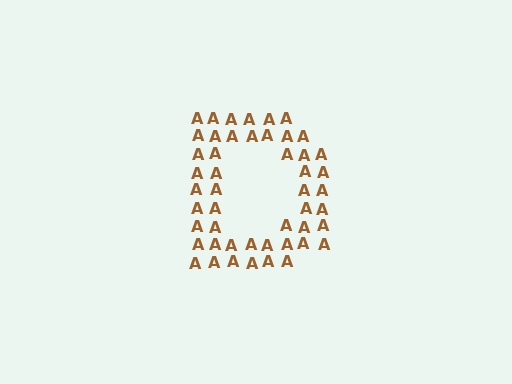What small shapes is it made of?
It is made of small letter A's.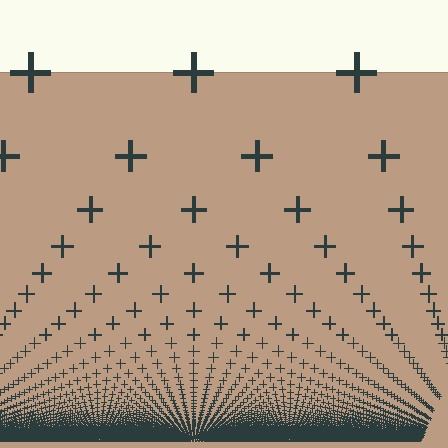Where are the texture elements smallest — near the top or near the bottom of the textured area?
Near the bottom.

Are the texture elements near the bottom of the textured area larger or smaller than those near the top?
Smaller. The gradient is inverted — elements near the bottom are smaller and denser.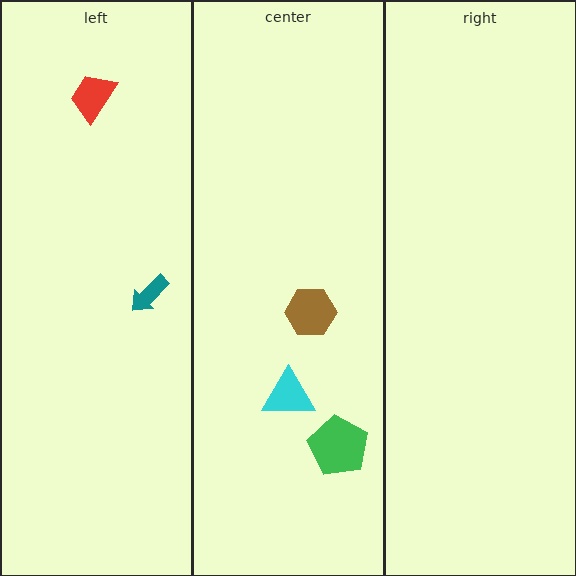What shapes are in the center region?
The cyan triangle, the green pentagon, the brown hexagon.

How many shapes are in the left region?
2.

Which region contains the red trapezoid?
The left region.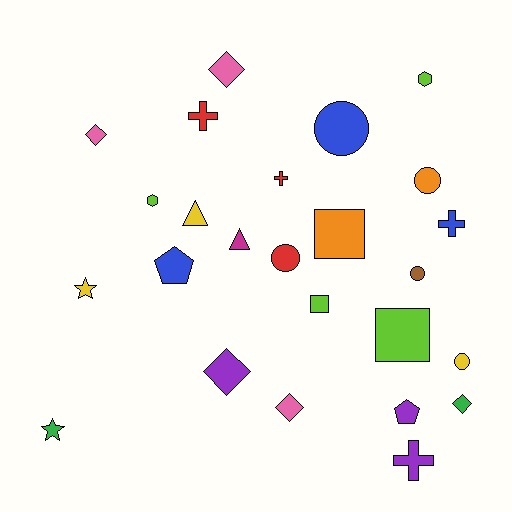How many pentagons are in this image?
There are 2 pentagons.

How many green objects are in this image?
There are 2 green objects.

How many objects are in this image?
There are 25 objects.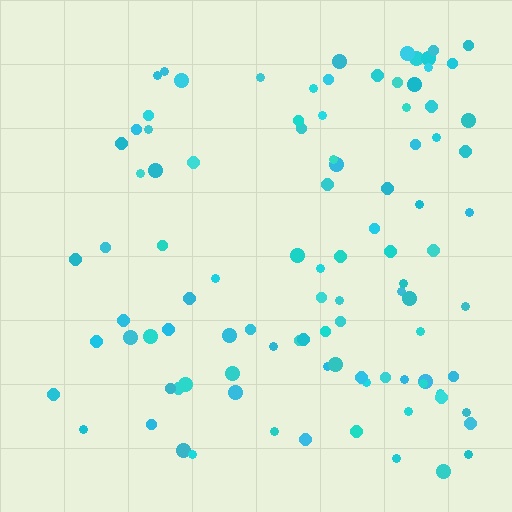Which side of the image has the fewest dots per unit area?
The left.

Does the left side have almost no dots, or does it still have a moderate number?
Still a moderate number, just noticeably fewer than the right.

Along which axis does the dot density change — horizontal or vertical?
Horizontal.